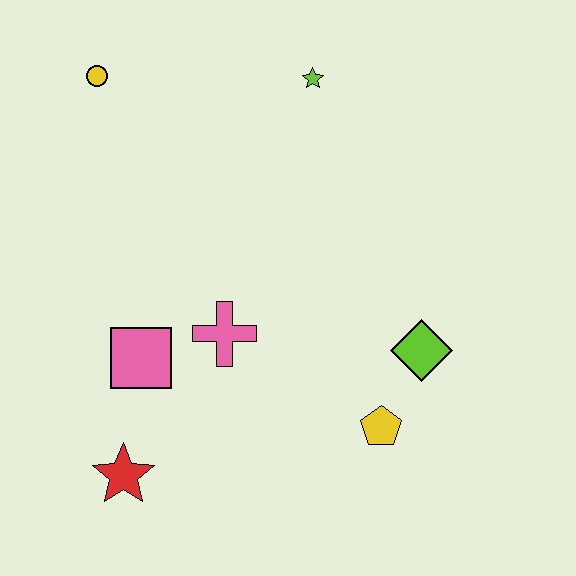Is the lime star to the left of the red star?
No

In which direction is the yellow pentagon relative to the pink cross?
The yellow pentagon is to the right of the pink cross.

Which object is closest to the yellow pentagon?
The lime diamond is closest to the yellow pentagon.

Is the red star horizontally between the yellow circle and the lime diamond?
Yes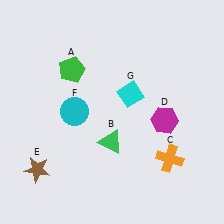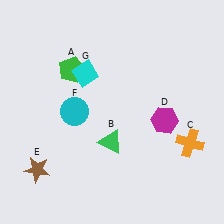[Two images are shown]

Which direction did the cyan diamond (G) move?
The cyan diamond (G) moved left.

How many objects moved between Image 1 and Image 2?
2 objects moved between the two images.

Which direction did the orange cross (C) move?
The orange cross (C) moved right.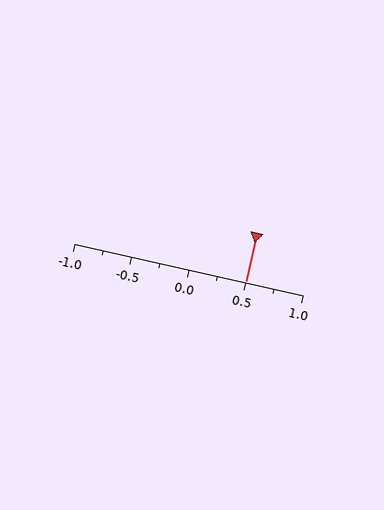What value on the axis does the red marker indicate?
The marker indicates approximately 0.5.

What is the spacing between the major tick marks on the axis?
The major ticks are spaced 0.5 apart.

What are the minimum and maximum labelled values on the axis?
The axis runs from -1.0 to 1.0.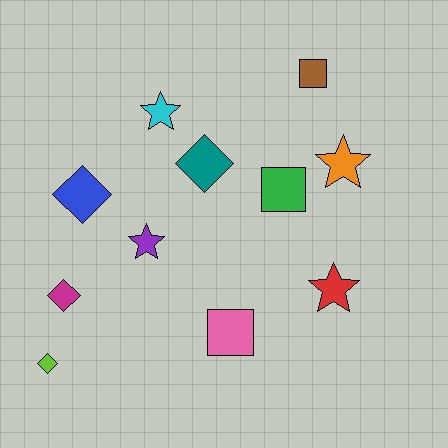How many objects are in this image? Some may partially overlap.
There are 11 objects.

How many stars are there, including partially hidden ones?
There are 4 stars.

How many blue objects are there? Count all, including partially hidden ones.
There is 1 blue object.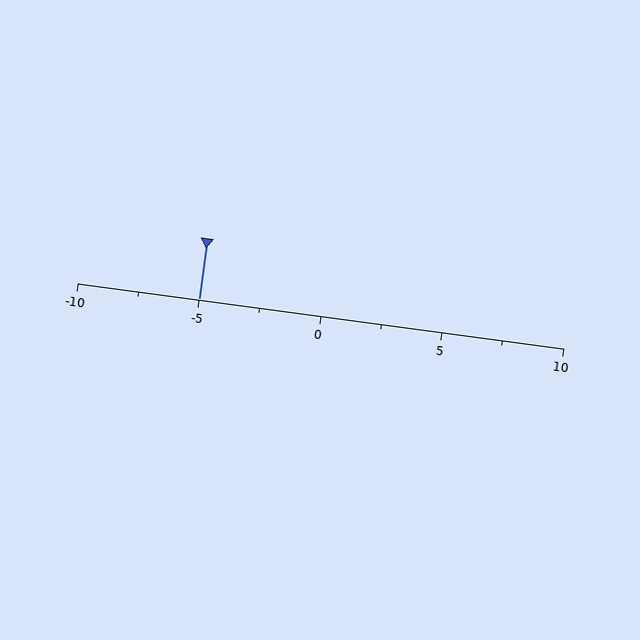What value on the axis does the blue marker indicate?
The marker indicates approximately -5.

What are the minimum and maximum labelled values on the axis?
The axis runs from -10 to 10.